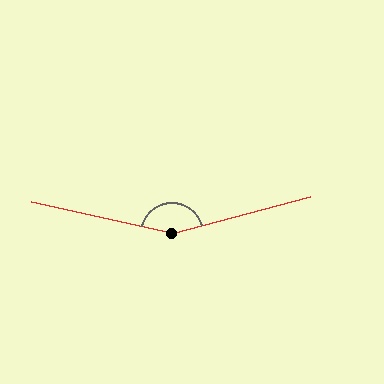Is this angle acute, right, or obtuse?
It is obtuse.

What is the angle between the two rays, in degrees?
Approximately 152 degrees.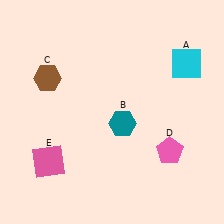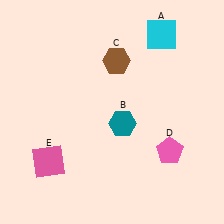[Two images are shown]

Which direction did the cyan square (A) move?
The cyan square (A) moved up.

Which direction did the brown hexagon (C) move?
The brown hexagon (C) moved right.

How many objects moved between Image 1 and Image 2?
2 objects moved between the two images.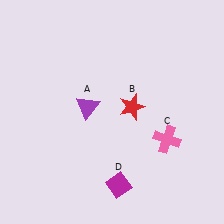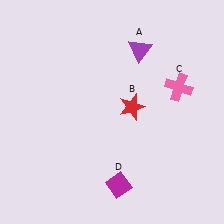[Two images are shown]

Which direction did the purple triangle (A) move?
The purple triangle (A) moved up.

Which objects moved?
The objects that moved are: the purple triangle (A), the pink cross (C).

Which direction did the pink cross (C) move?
The pink cross (C) moved up.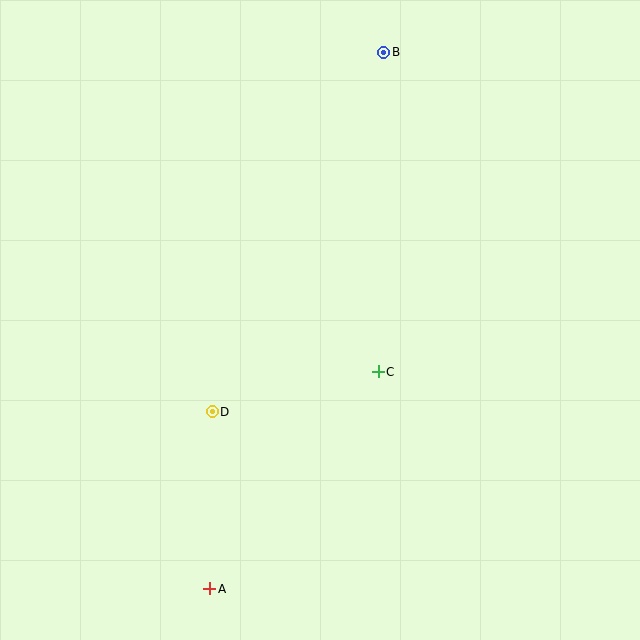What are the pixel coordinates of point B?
Point B is at (384, 52).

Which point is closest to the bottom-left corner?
Point A is closest to the bottom-left corner.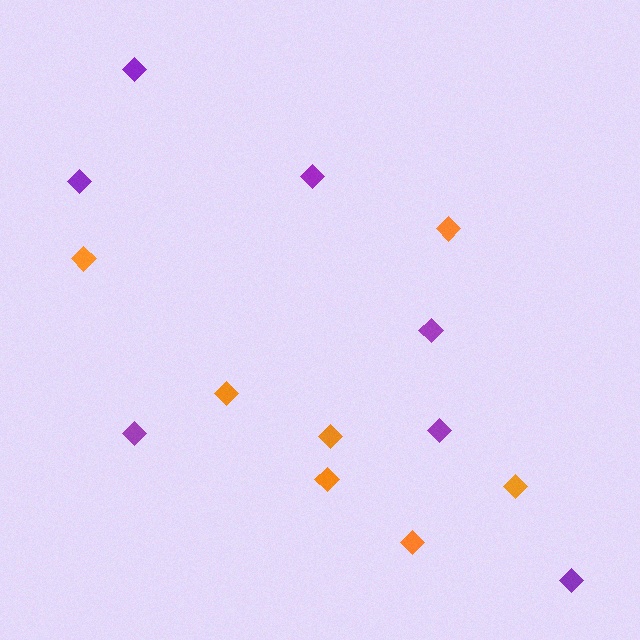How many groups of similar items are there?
There are 2 groups: one group of orange diamonds (7) and one group of purple diamonds (7).